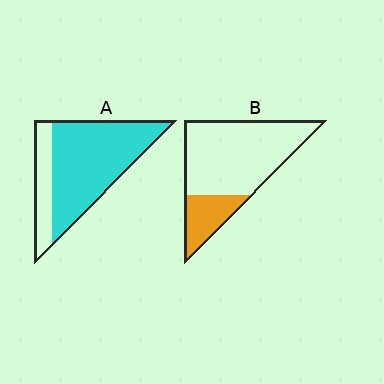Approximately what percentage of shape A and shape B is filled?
A is approximately 75% and B is approximately 25%.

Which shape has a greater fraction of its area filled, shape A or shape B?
Shape A.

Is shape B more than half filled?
No.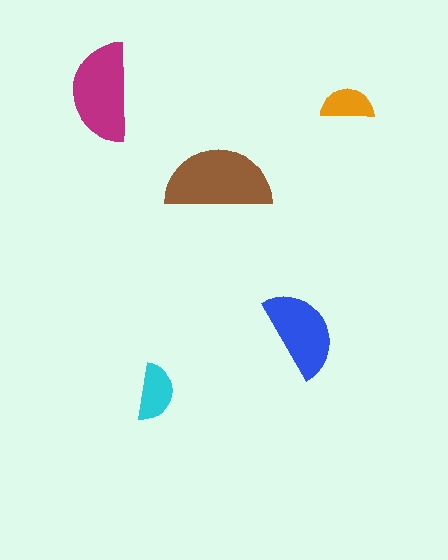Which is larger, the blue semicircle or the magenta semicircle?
The magenta one.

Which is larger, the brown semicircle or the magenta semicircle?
The brown one.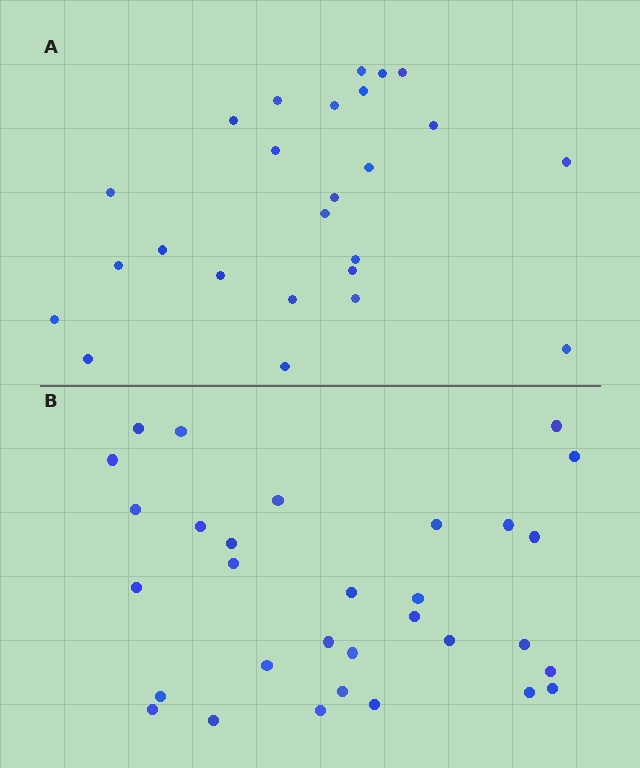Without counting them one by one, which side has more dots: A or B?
Region B (the bottom region) has more dots.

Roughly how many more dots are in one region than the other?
Region B has about 6 more dots than region A.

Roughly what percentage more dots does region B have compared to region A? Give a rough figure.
About 25% more.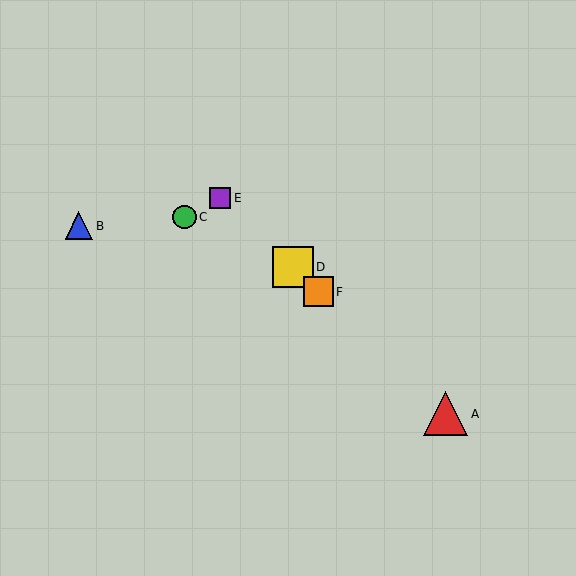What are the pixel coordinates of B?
Object B is at (79, 226).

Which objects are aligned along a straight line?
Objects A, D, E, F are aligned along a straight line.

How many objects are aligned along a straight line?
4 objects (A, D, E, F) are aligned along a straight line.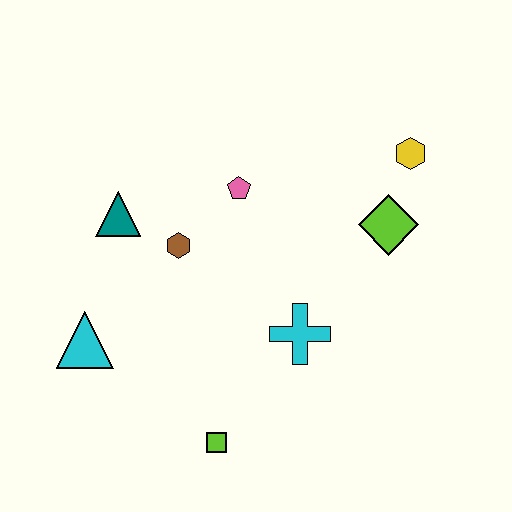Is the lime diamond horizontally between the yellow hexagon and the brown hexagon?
Yes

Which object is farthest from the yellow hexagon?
The cyan triangle is farthest from the yellow hexagon.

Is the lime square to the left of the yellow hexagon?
Yes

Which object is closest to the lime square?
The cyan cross is closest to the lime square.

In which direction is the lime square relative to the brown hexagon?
The lime square is below the brown hexagon.